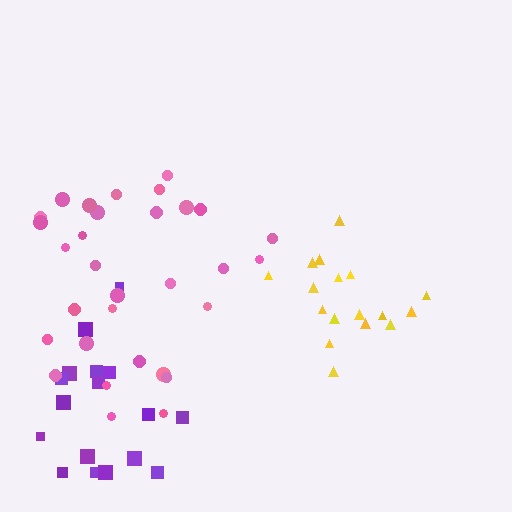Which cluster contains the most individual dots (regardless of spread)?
Pink (31).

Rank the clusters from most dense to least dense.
yellow, purple, pink.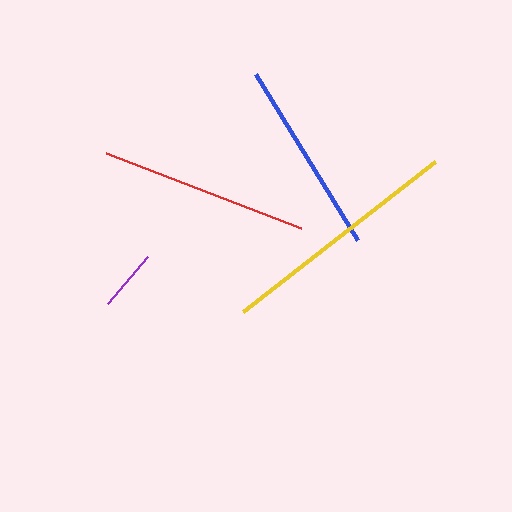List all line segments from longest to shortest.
From longest to shortest: yellow, red, blue, purple.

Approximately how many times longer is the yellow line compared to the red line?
The yellow line is approximately 1.2 times the length of the red line.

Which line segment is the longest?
The yellow line is the longest at approximately 243 pixels.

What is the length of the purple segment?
The purple segment is approximately 61 pixels long.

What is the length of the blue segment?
The blue segment is approximately 194 pixels long.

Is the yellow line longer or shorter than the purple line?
The yellow line is longer than the purple line.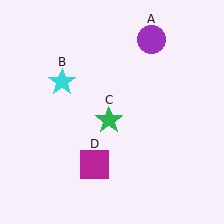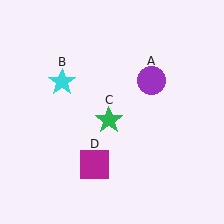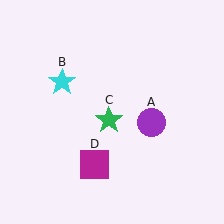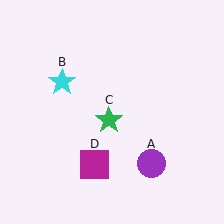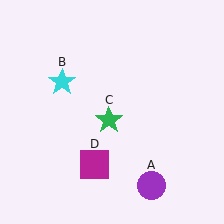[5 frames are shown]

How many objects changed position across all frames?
1 object changed position: purple circle (object A).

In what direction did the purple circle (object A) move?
The purple circle (object A) moved down.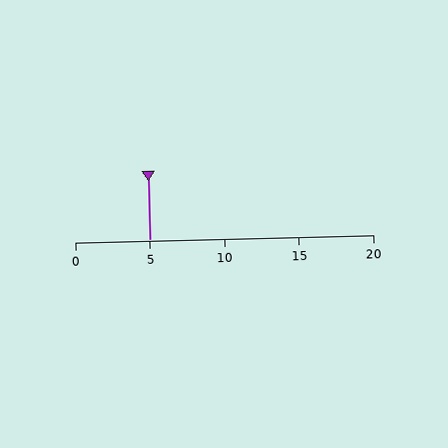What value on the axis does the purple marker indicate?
The marker indicates approximately 5.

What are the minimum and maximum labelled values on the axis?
The axis runs from 0 to 20.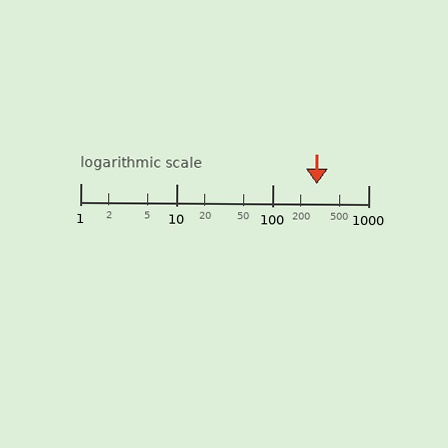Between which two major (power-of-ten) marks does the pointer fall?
The pointer is between 100 and 1000.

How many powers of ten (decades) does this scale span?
The scale spans 3 decades, from 1 to 1000.